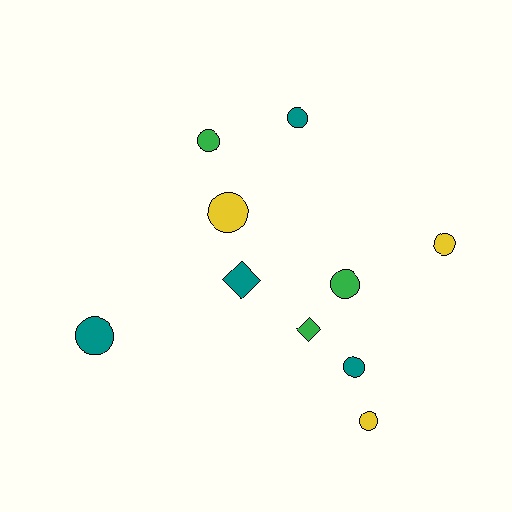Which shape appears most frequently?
Circle, with 8 objects.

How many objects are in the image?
There are 10 objects.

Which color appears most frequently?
Teal, with 4 objects.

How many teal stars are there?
There are no teal stars.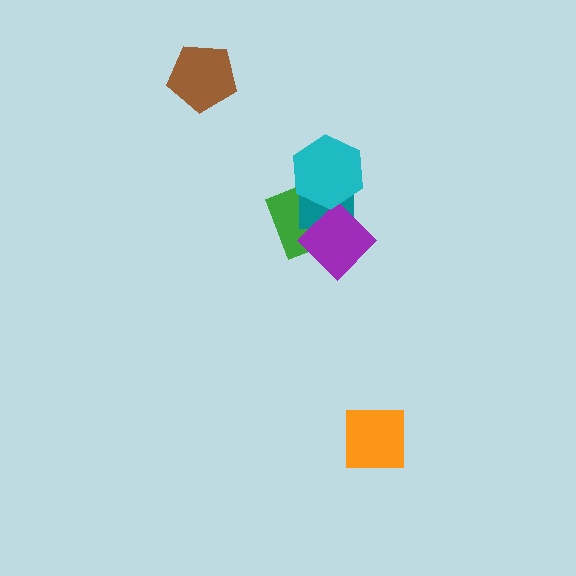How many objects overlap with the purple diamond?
3 objects overlap with the purple diamond.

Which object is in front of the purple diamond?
The cyan hexagon is in front of the purple diamond.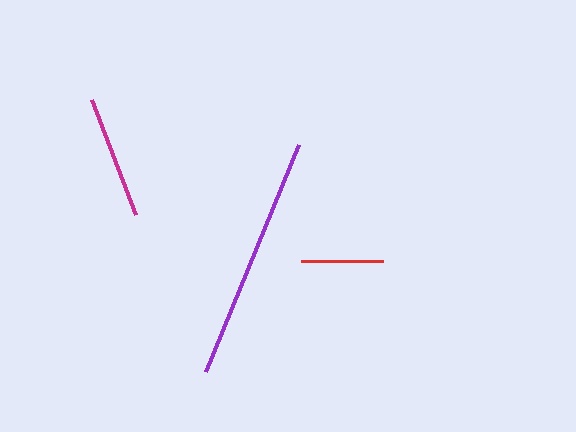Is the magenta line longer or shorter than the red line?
The magenta line is longer than the red line.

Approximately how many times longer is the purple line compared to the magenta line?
The purple line is approximately 2.0 times the length of the magenta line.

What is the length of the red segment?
The red segment is approximately 82 pixels long.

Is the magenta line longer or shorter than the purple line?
The purple line is longer than the magenta line.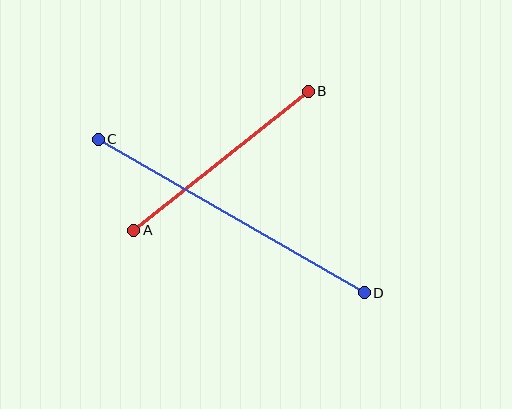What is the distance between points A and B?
The distance is approximately 223 pixels.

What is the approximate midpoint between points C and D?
The midpoint is at approximately (231, 216) pixels.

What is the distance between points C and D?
The distance is approximately 307 pixels.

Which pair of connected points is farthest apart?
Points C and D are farthest apart.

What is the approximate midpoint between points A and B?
The midpoint is at approximately (221, 161) pixels.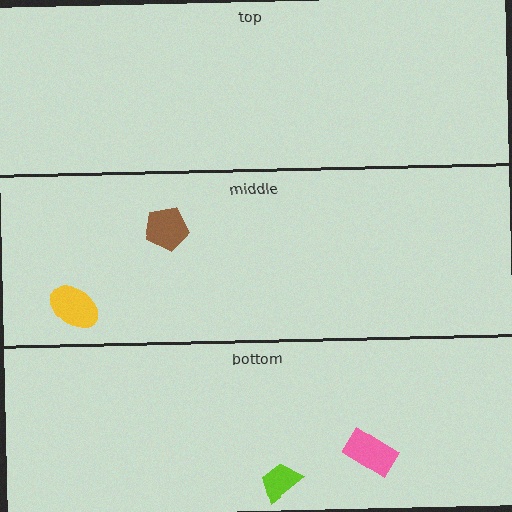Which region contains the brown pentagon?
The middle region.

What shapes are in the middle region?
The brown pentagon, the yellow ellipse.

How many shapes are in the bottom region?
2.